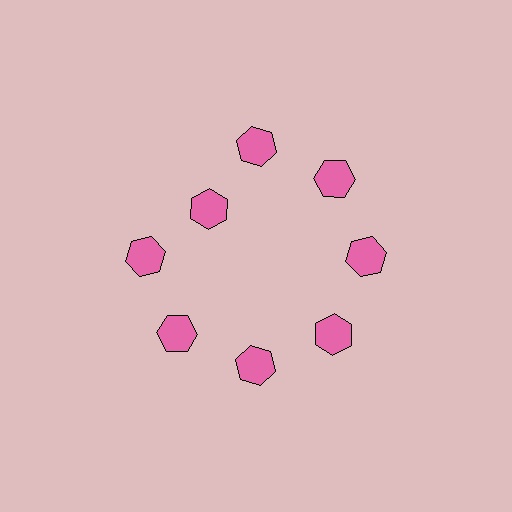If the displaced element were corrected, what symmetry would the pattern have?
It would have 8-fold rotational symmetry — the pattern would map onto itself every 45 degrees.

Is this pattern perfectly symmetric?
No. The 8 pink hexagons are arranged in a ring, but one element near the 10 o'clock position is pulled inward toward the center, breaking the 8-fold rotational symmetry.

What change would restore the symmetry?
The symmetry would be restored by moving it outward, back onto the ring so that all 8 hexagons sit at equal angles and equal distance from the center.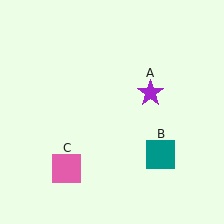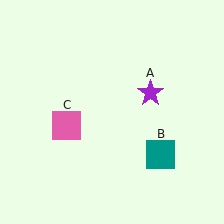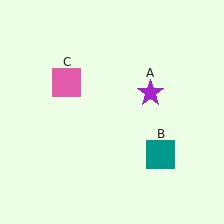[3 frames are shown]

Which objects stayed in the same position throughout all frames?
Purple star (object A) and teal square (object B) remained stationary.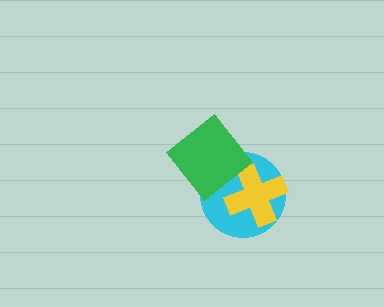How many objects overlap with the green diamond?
1 object overlaps with the green diamond.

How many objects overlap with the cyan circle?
2 objects overlap with the cyan circle.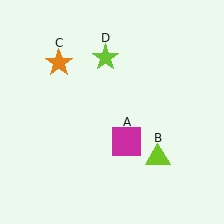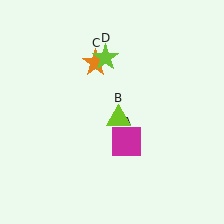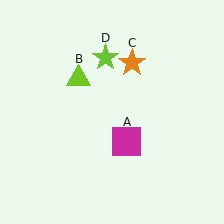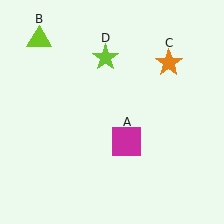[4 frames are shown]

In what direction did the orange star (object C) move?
The orange star (object C) moved right.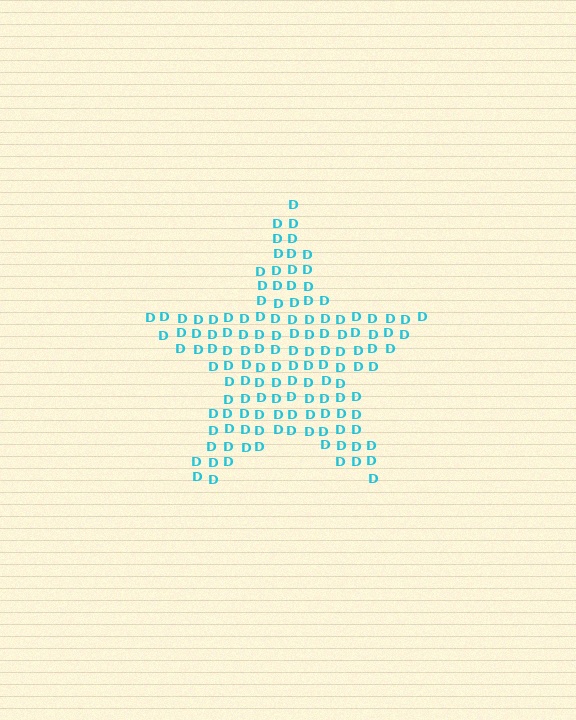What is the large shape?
The large shape is a star.